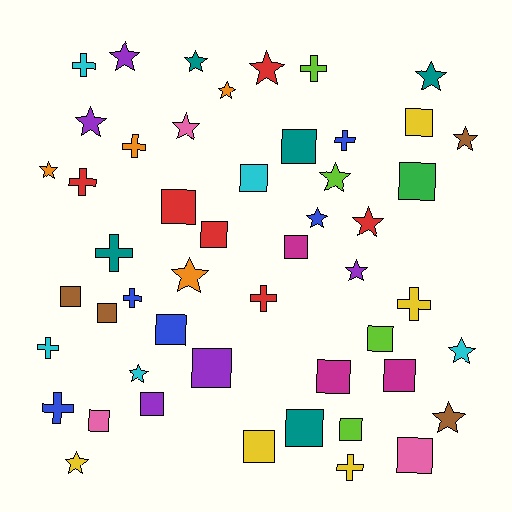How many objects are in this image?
There are 50 objects.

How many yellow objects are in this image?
There are 5 yellow objects.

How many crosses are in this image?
There are 12 crosses.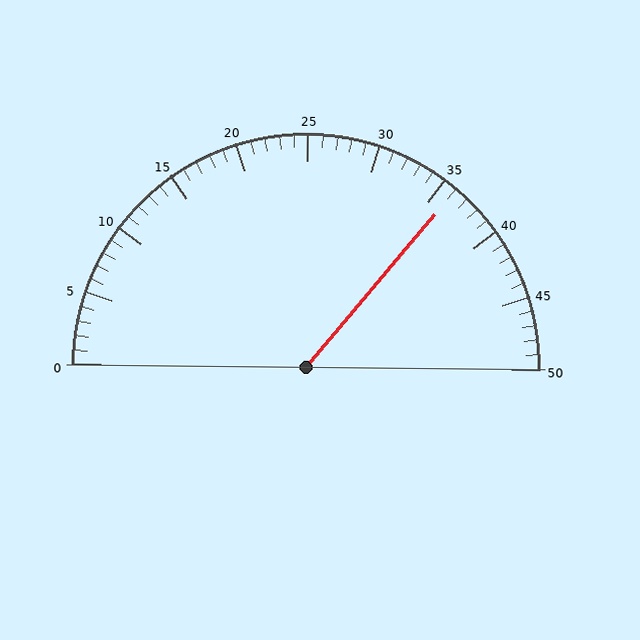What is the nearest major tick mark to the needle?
The nearest major tick mark is 35.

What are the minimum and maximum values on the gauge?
The gauge ranges from 0 to 50.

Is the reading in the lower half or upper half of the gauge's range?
The reading is in the upper half of the range (0 to 50).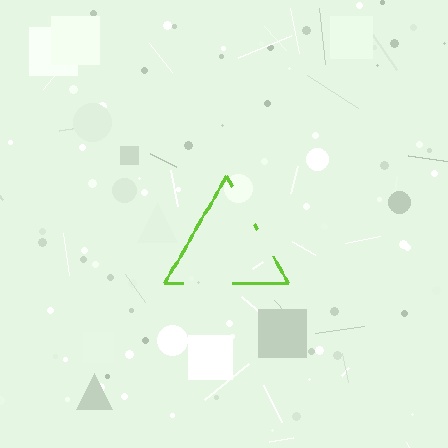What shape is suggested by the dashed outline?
The dashed outline suggests a triangle.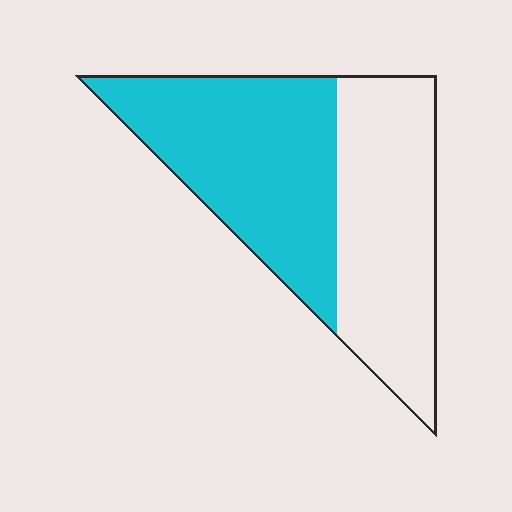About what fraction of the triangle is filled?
About one half (1/2).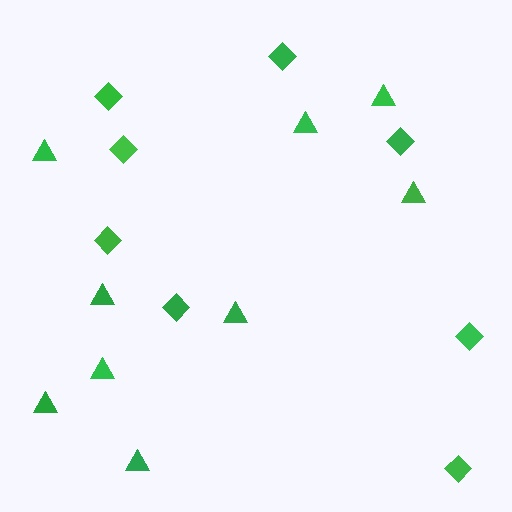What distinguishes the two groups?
There are 2 groups: one group of diamonds (8) and one group of triangles (9).